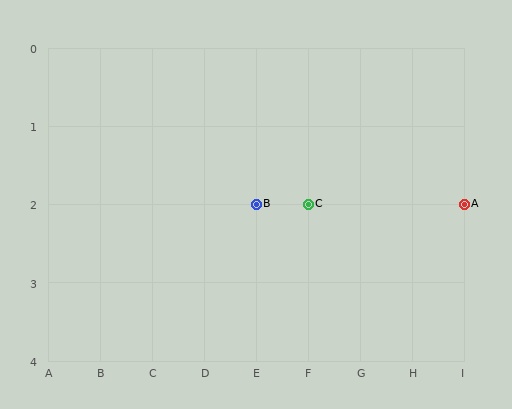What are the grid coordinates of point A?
Point A is at grid coordinates (I, 2).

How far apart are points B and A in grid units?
Points B and A are 4 columns apart.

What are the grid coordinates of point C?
Point C is at grid coordinates (F, 2).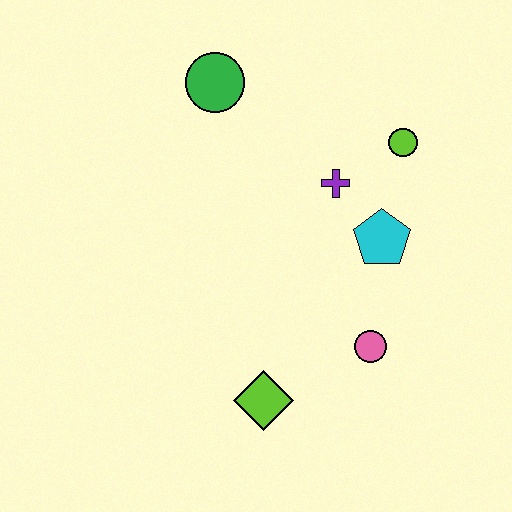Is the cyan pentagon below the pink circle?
No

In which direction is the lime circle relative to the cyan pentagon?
The lime circle is above the cyan pentagon.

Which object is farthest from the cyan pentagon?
The green circle is farthest from the cyan pentagon.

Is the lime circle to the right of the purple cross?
Yes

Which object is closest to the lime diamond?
The pink circle is closest to the lime diamond.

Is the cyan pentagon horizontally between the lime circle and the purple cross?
Yes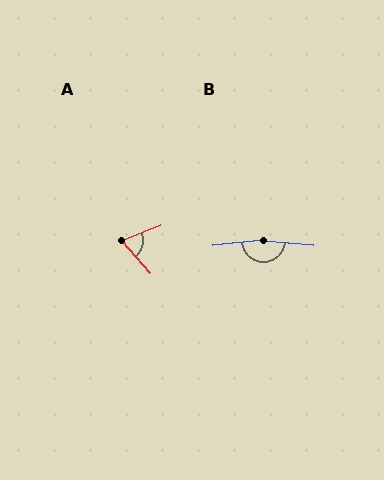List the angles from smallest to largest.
A (71°), B (169°).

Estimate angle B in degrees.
Approximately 169 degrees.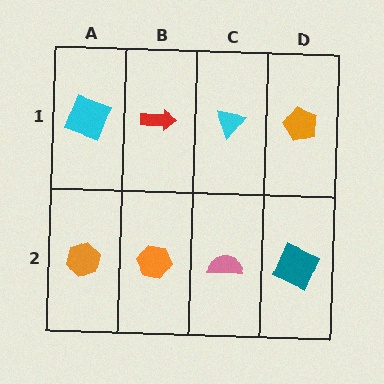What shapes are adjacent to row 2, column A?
A cyan square (row 1, column A), an orange hexagon (row 2, column B).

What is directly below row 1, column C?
A pink semicircle.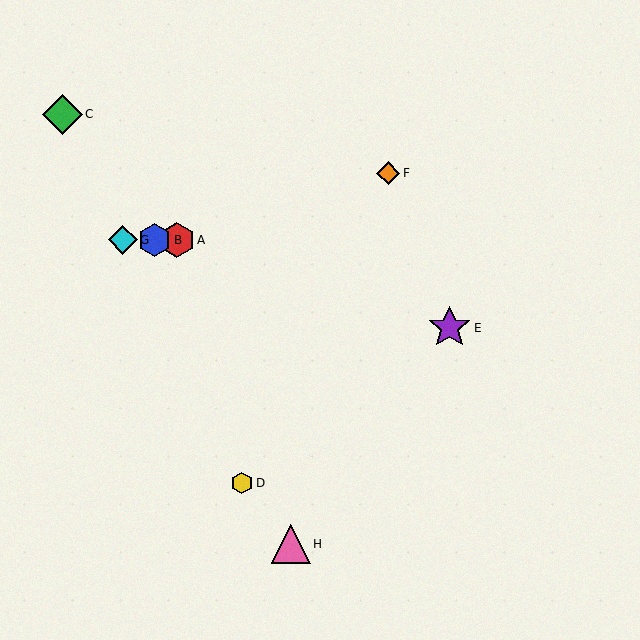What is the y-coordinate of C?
Object C is at y≈115.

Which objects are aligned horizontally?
Objects A, B, G are aligned horizontally.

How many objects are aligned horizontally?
3 objects (A, B, G) are aligned horizontally.